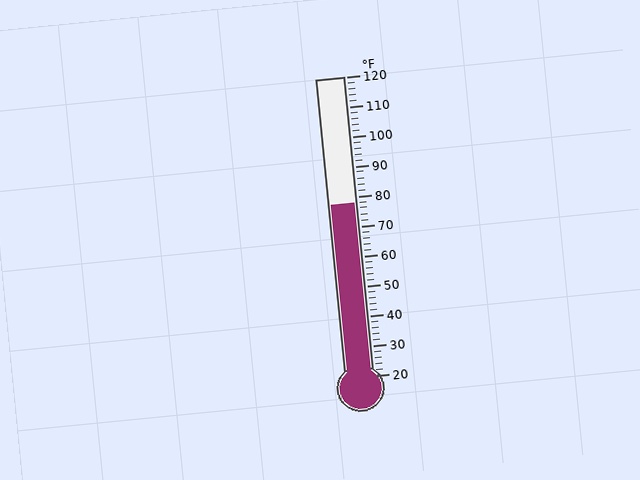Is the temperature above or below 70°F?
The temperature is above 70°F.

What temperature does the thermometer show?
The thermometer shows approximately 78°F.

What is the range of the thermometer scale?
The thermometer scale ranges from 20°F to 120°F.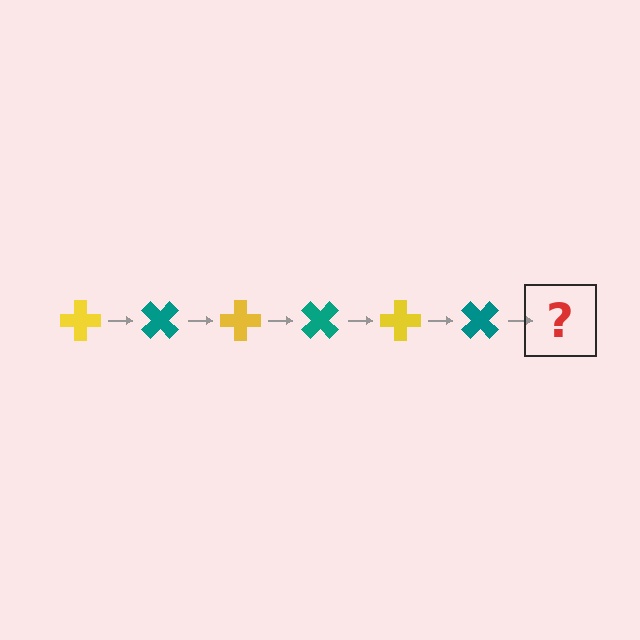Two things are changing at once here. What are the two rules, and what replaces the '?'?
The two rules are that it rotates 45 degrees each step and the color cycles through yellow and teal. The '?' should be a yellow cross, rotated 270 degrees from the start.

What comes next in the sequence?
The next element should be a yellow cross, rotated 270 degrees from the start.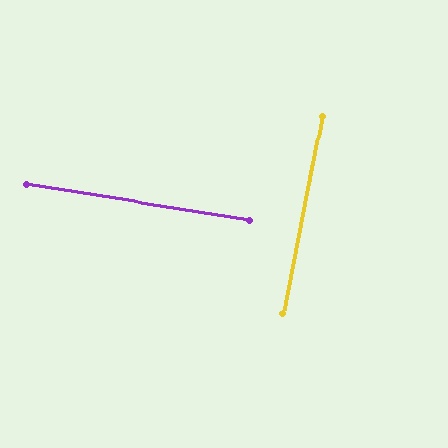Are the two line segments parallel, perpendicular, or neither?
Perpendicular — they meet at approximately 88°.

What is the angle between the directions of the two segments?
Approximately 88 degrees.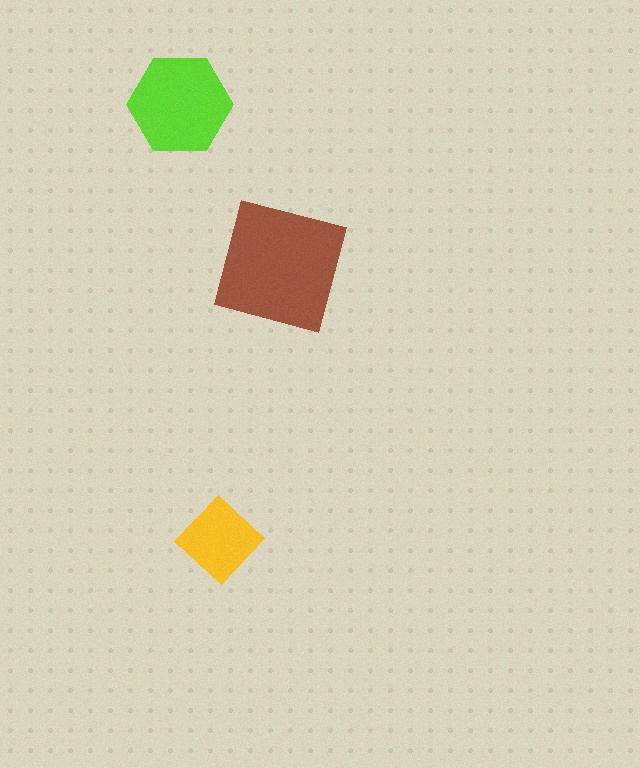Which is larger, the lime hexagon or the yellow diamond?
The lime hexagon.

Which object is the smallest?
The yellow diamond.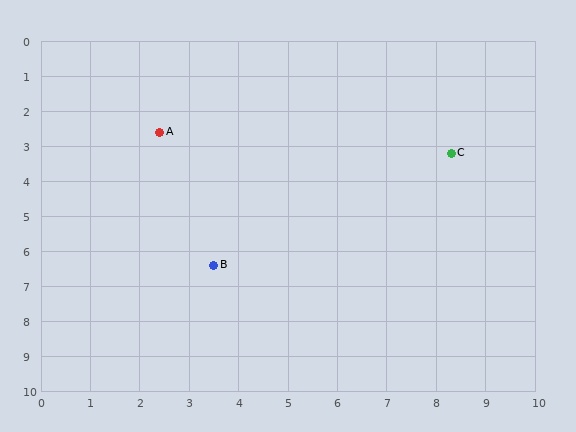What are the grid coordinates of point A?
Point A is at approximately (2.4, 2.6).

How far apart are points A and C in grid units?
Points A and C are about 5.9 grid units apart.